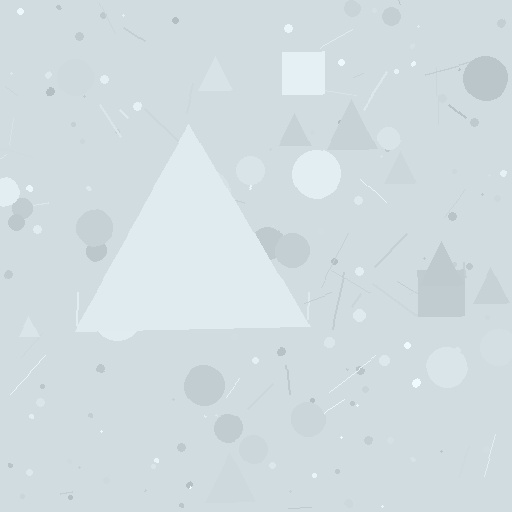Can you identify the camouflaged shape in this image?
The camouflaged shape is a triangle.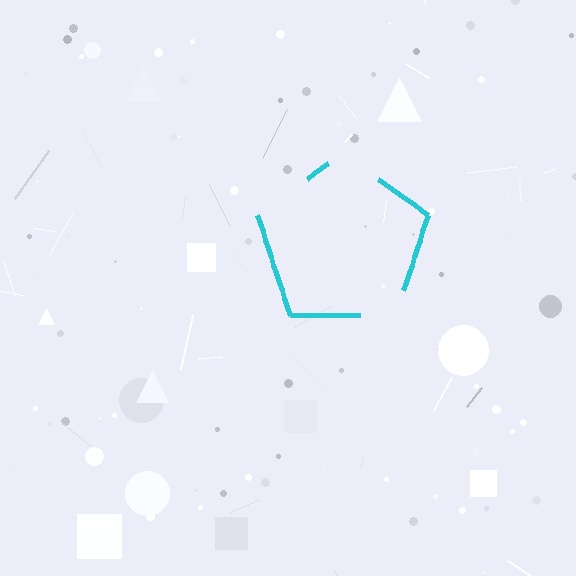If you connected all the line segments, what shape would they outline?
They would outline a pentagon.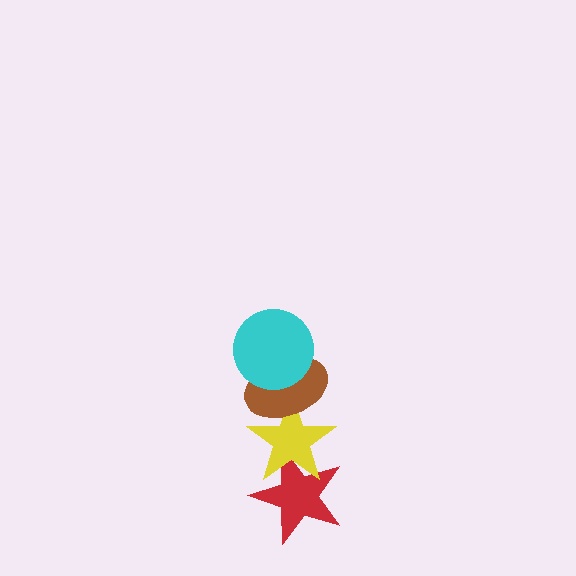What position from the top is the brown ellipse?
The brown ellipse is 2nd from the top.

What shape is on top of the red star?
The yellow star is on top of the red star.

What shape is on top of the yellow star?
The brown ellipse is on top of the yellow star.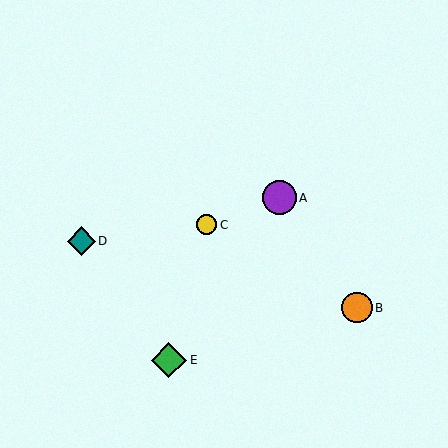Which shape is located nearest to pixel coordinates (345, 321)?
The orange circle (labeled B) at (357, 308) is nearest to that location.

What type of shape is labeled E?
Shape E is a green diamond.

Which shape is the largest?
The green diamond (labeled E) is the largest.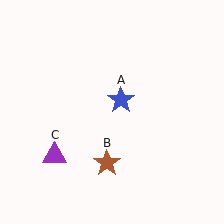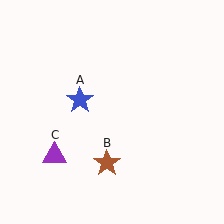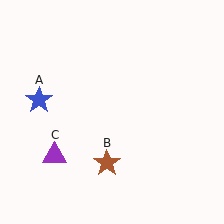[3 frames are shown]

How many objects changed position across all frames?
1 object changed position: blue star (object A).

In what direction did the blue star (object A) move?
The blue star (object A) moved left.